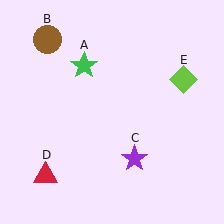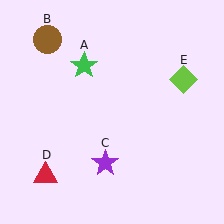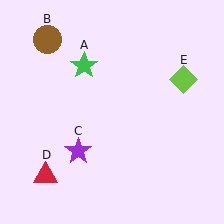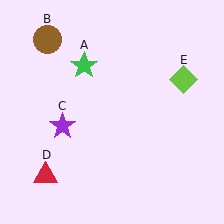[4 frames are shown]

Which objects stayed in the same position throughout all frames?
Green star (object A) and brown circle (object B) and red triangle (object D) and lime diamond (object E) remained stationary.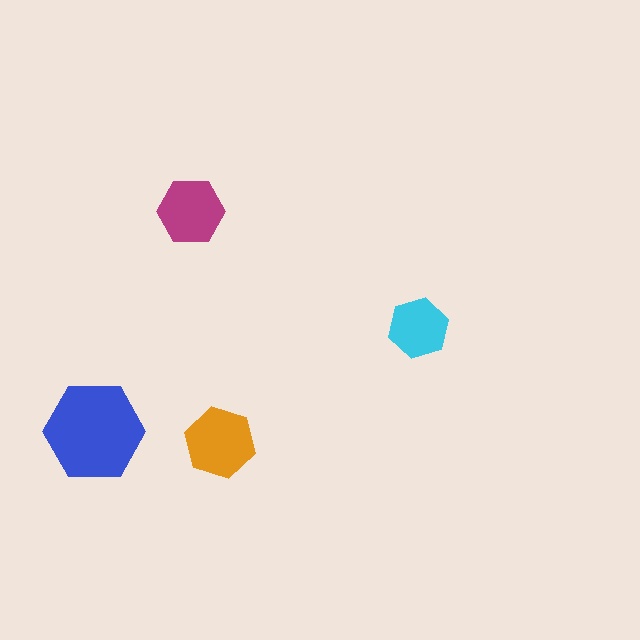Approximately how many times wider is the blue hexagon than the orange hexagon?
About 1.5 times wider.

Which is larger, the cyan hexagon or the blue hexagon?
The blue one.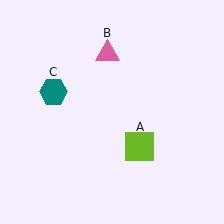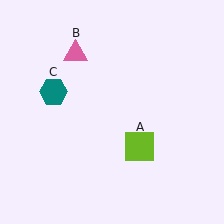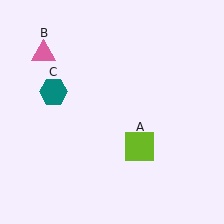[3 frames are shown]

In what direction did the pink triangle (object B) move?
The pink triangle (object B) moved left.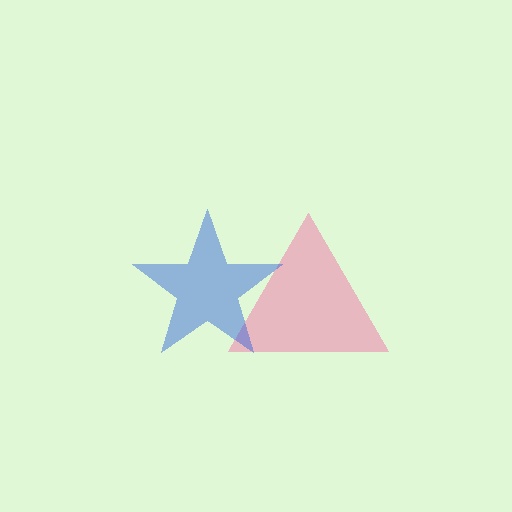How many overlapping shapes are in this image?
There are 2 overlapping shapes in the image.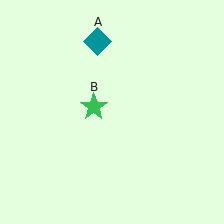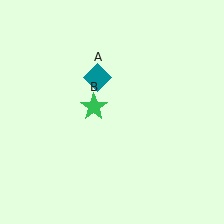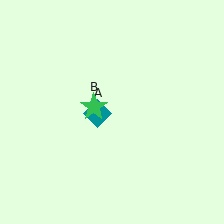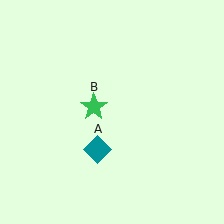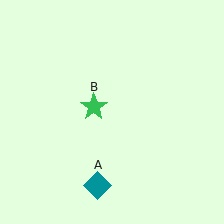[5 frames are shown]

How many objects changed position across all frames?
1 object changed position: teal diamond (object A).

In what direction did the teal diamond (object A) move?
The teal diamond (object A) moved down.